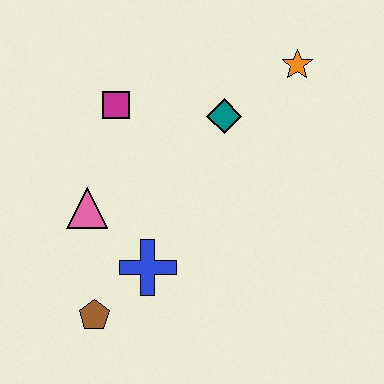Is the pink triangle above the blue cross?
Yes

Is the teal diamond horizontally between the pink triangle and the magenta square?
No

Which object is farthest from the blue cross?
The orange star is farthest from the blue cross.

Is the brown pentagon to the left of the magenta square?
Yes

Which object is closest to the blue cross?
The brown pentagon is closest to the blue cross.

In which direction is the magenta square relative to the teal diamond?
The magenta square is to the left of the teal diamond.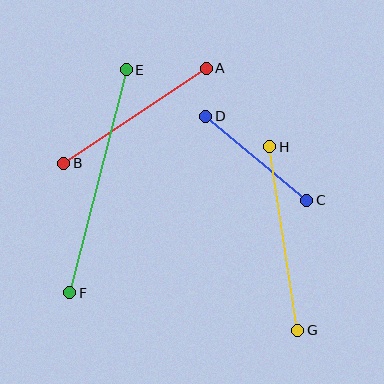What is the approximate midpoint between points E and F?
The midpoint is at approximately (98, 181) pixels.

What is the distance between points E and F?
The distance is approximately 230 pixels.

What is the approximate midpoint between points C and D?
The midpoint is at approximately (256, 158) pixels.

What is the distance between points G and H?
The distance is approximately 186 pixels.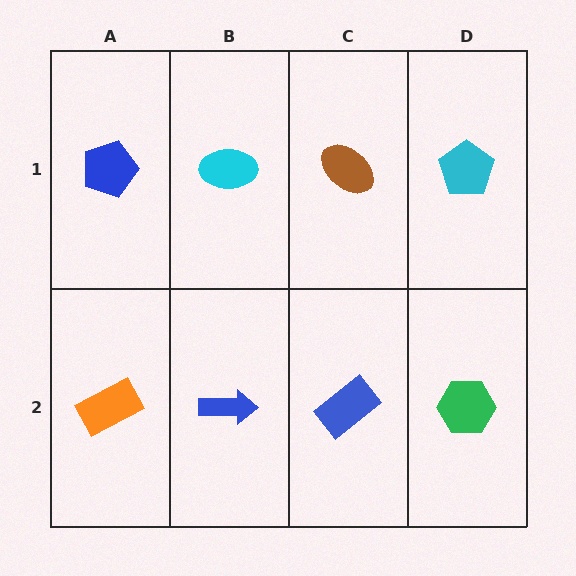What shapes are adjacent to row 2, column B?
A cyan ellipse (row 1, column B), an orange rectangle (row 2, column A), a blue rectangle (row 2, column C).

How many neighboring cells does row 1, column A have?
2.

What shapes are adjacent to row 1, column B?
A blue arrow (row 2, column B), a blue pentagon (row 1, column A), a brown ellipse (row 1, column C).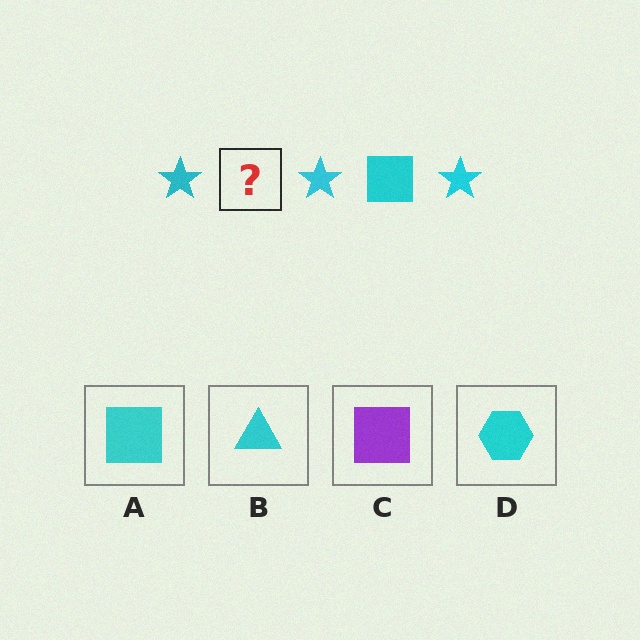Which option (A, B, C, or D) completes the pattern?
A.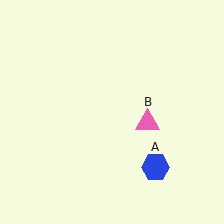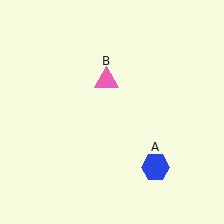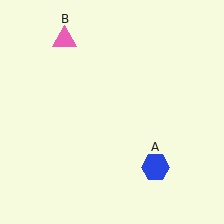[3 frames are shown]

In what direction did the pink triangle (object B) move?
The pink triangle (object B) moved up and to the left.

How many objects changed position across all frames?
1 object changed position: pink triangle (object B).